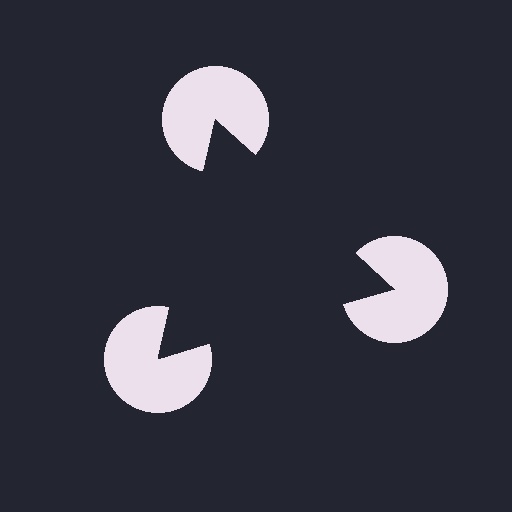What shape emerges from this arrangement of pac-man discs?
An illusory triangle — its edges are inferred from the aligned wedge cuts in the pac-man discs, not physically drawn.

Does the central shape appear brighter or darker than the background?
It typically appears slightly darker than the background, even though no actual brightness change is drawn.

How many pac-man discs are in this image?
There are 3 — one at each vertex of the illusory triangle.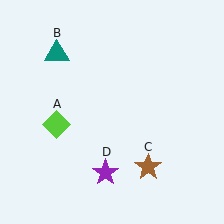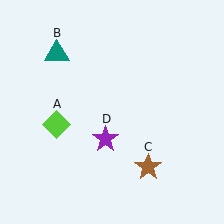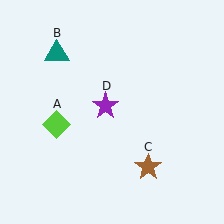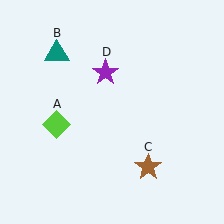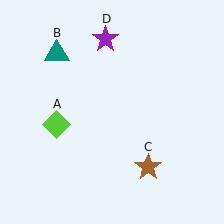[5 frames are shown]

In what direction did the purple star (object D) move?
The purple star (object D) moved up.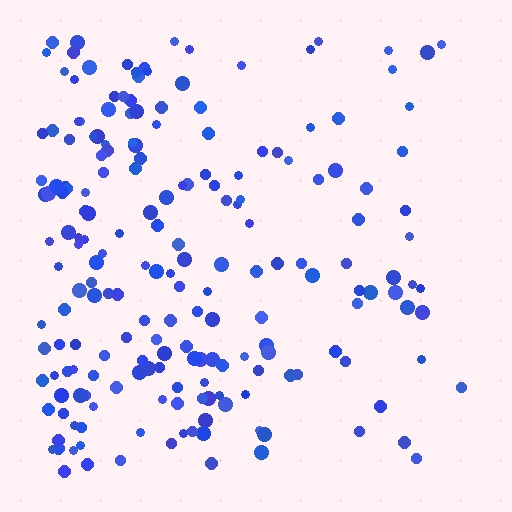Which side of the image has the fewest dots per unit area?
The right.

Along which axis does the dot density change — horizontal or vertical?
Horizontal.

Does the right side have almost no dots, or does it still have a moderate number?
Still a moderate number, just noticeably fewer than the left.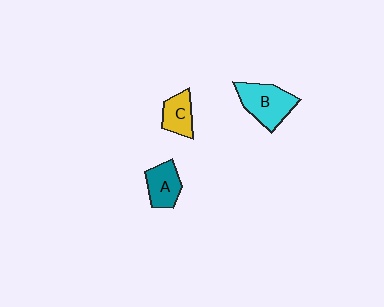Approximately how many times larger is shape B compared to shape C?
Approximately 1.7 times.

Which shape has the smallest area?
Shape C (yellow).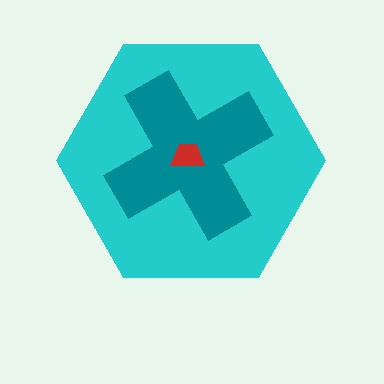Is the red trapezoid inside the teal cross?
Yes.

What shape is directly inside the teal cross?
The red trapezoid.